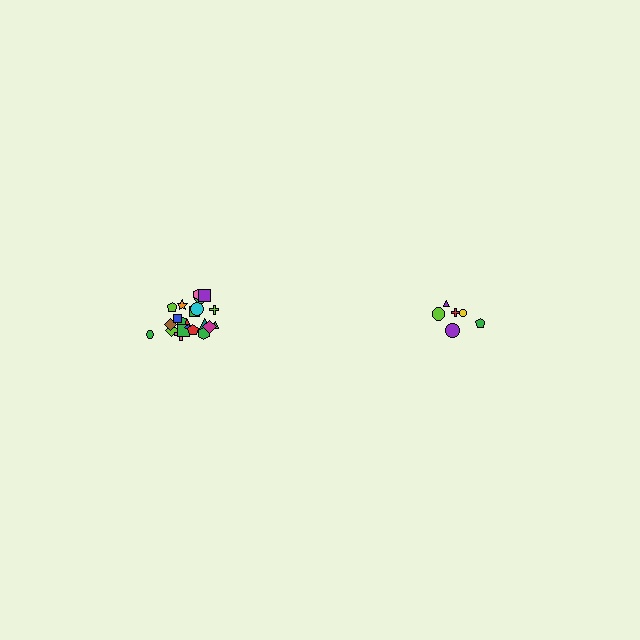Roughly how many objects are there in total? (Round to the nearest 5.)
Roughly 30 objects in total.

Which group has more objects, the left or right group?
The left group.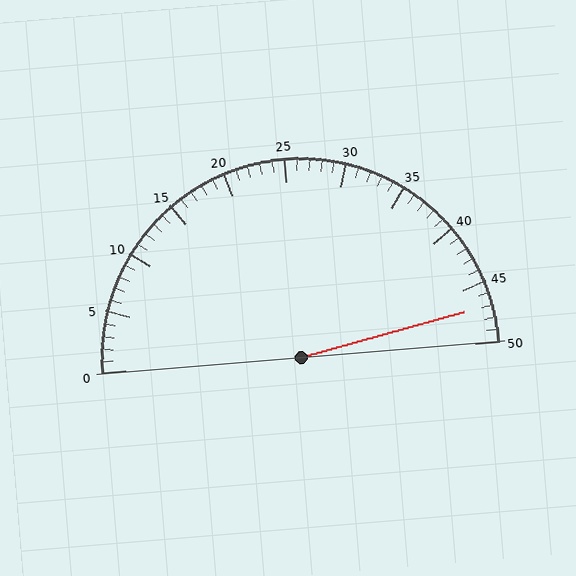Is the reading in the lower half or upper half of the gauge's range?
The reading is in the upper half of the range (0 to 50).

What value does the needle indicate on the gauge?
The needle indicates approximately 47.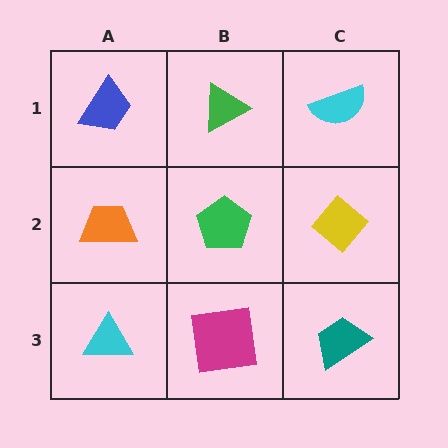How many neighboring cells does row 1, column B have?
3.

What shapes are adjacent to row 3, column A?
An orange trapezoid (row 2, column A), a magenta square (row 3, column B).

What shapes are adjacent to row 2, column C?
A cyan semicircle (row 1, column C), a teal trapezoid (row 3, column C), a green pentagon (row 2, column B).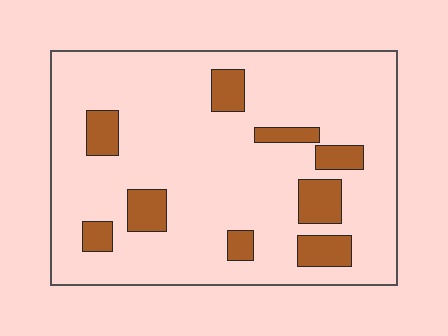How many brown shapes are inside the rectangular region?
9.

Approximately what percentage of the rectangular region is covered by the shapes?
Approximately 15%.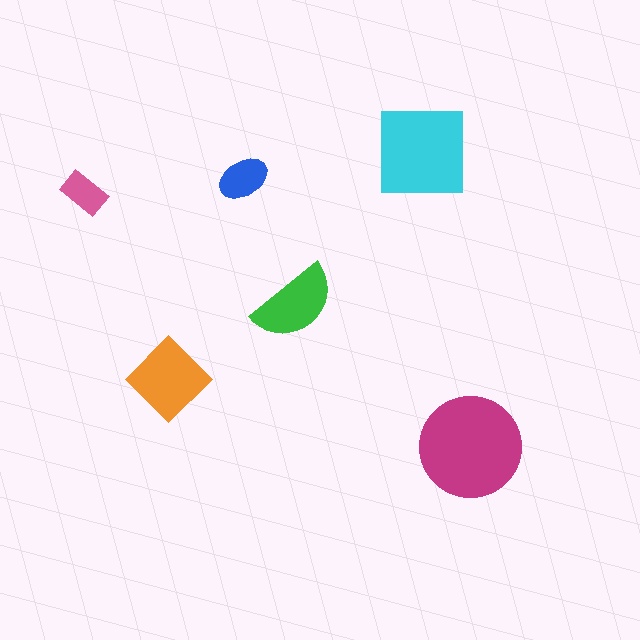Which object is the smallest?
The pink rectangle.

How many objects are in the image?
There are 6 objects in the image.